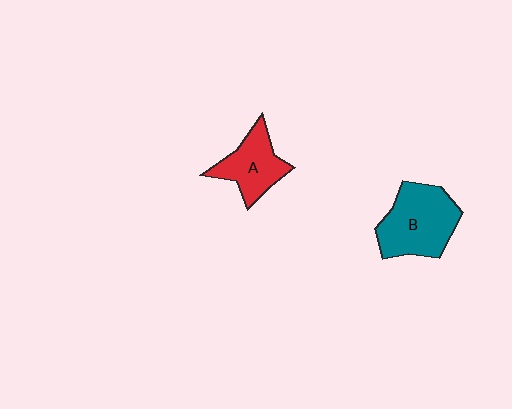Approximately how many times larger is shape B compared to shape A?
Approximately 1.4 times.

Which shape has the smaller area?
Shape A (red).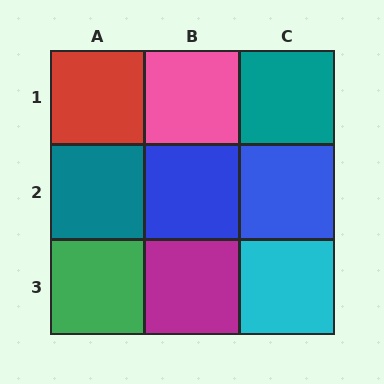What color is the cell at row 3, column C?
Cyan.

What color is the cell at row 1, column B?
Pink.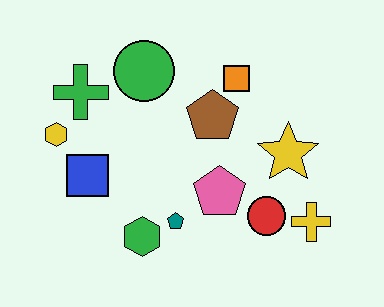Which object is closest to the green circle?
The green cross is closest to the green circle.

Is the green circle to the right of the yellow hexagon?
Yes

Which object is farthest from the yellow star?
The yellow hexagon is farthest from the yellow star.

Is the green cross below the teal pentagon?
No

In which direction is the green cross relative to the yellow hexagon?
The green cross is above the yellow hexagon.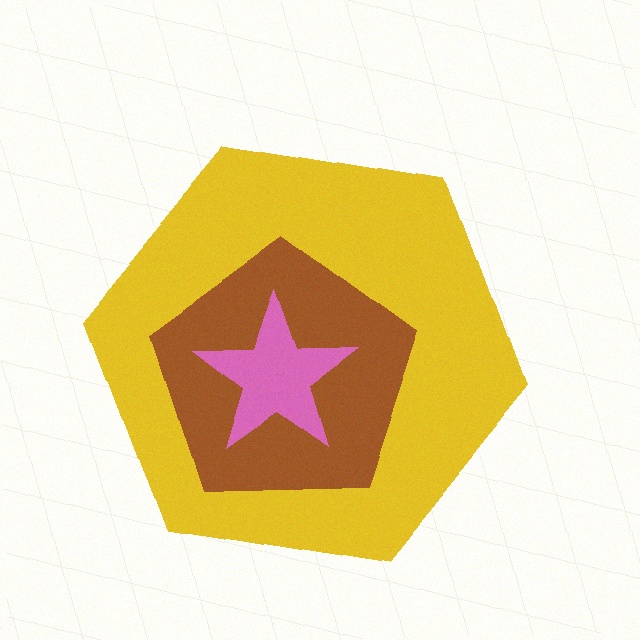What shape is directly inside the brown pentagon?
The pink star.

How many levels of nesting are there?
3.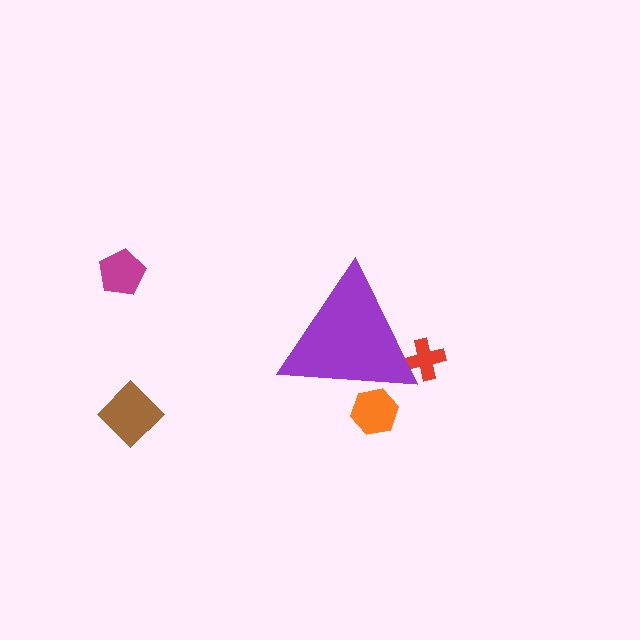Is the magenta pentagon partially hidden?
No, the magenta pentagon is fully visible.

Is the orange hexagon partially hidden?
Yes, the orange hexagon is partially hidden behind the purple triangle.